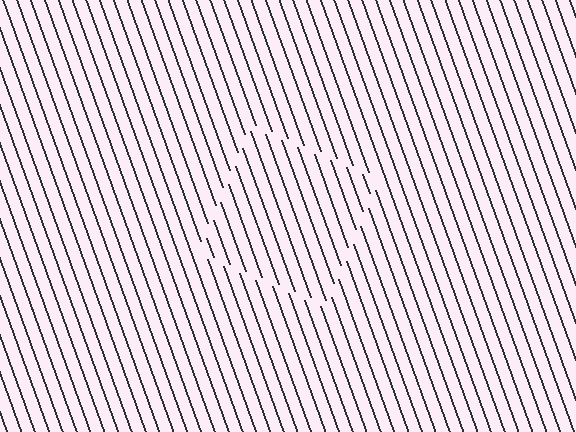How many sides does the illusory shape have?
4 sides — the line-ends trace a square.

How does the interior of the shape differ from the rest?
The interior of the shape contains the same grating, shifted by half a period — the contour is defined by the phase discontinuity where line-ends from the inner and outer gratings abut.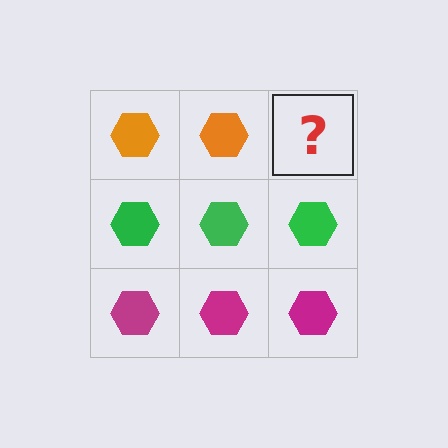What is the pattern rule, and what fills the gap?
The rule is that each row has a consistent color. The gap should be filled with an orange hexagon.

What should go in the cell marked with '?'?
The missing cell should contain an orange hexagon.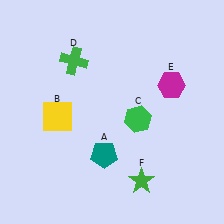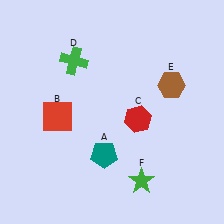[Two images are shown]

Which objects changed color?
B changed from yellow to red. C changed from green to red. E changed from magenta to brown.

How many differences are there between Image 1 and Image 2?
There are 3 differences between the two images.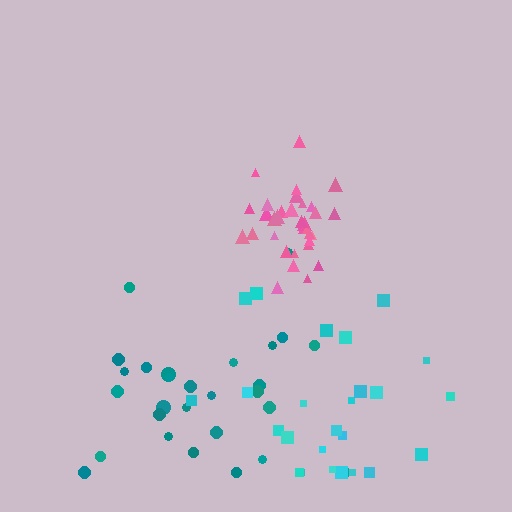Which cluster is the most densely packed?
Pink.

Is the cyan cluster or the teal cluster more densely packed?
Teal.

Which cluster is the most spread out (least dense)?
Cyan.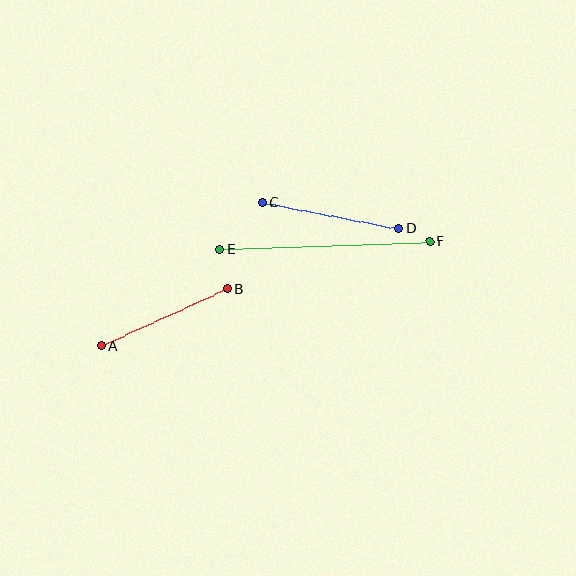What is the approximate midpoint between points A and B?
The midpoint is at approximately (164, 318) pixels.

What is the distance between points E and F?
The distance is approximately 211 pixels.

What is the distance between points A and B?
The distance is approximately 139 pixels.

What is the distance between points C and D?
The distance is approximately 139 pixels.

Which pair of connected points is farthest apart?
Points E and F are farthest apart.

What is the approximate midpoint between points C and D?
The midpoint is at approximately (331, 216) pixels.